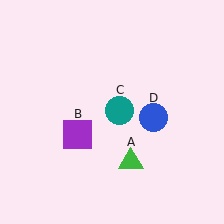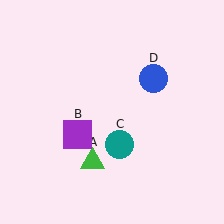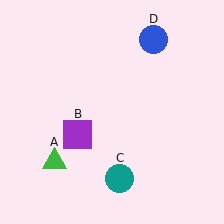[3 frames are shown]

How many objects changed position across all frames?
3 objects changed position: green triangle (object A), teal circle (object C), blue circle (object D).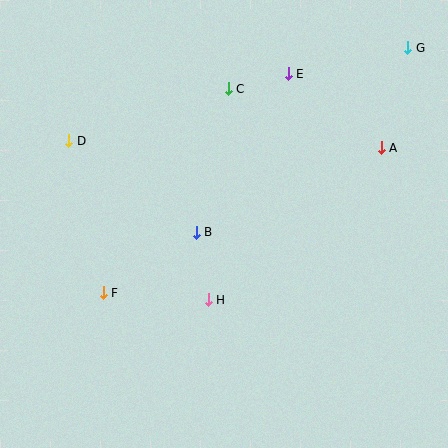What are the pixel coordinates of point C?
Point C is at (228, 89).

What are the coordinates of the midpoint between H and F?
The midpoint between H and F is at (156, 296).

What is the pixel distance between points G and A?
The distance between G and A is 103 pixels.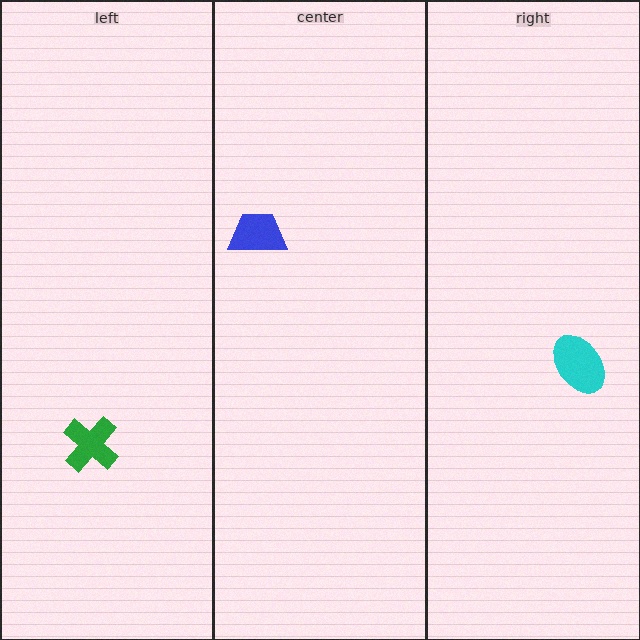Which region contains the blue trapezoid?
The center region.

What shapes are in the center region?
The blue trapezoid.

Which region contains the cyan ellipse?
The right region.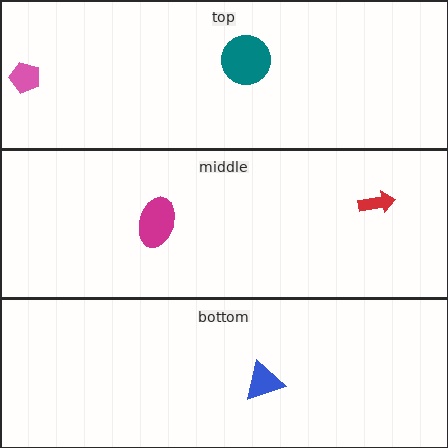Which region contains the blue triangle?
The bottom region.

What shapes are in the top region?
The teal circle, the pink pentagon.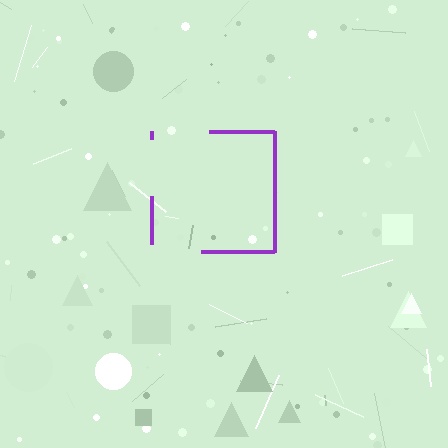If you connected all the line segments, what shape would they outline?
They would outline a square.